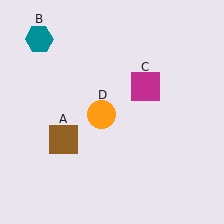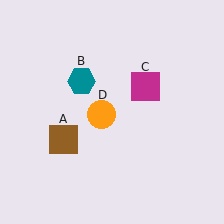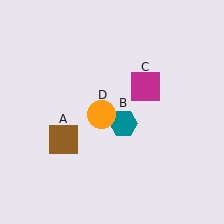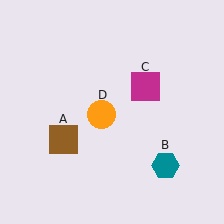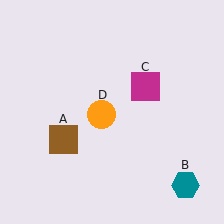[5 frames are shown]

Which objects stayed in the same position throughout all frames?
Brown square (object A) and magenta square (object C) and orange circle (object D) remained stationary.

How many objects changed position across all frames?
1 object changed position: teal hexagon (object B).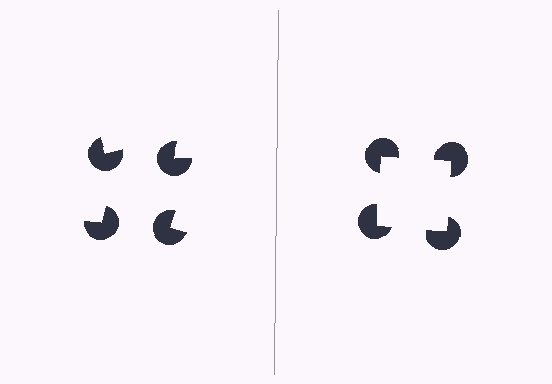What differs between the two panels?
The pac-man discs are positioned identically on both sides; only the wedge orientations differ. On the right they align to a square; on the left they are misaligned.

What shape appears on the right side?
An illusory square.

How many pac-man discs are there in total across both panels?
8 — 4 on each side.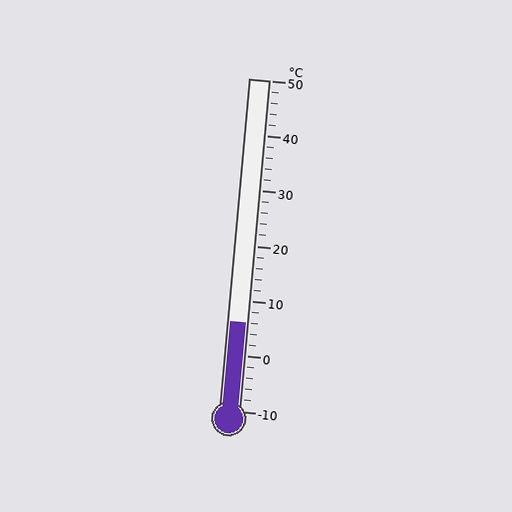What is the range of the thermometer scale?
The thermometer scale ranges from -10°C to 50°C.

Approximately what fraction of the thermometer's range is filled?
The thermometer is filled to approximately 25% of its range.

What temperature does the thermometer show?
The thermometer shows approximately 6°C.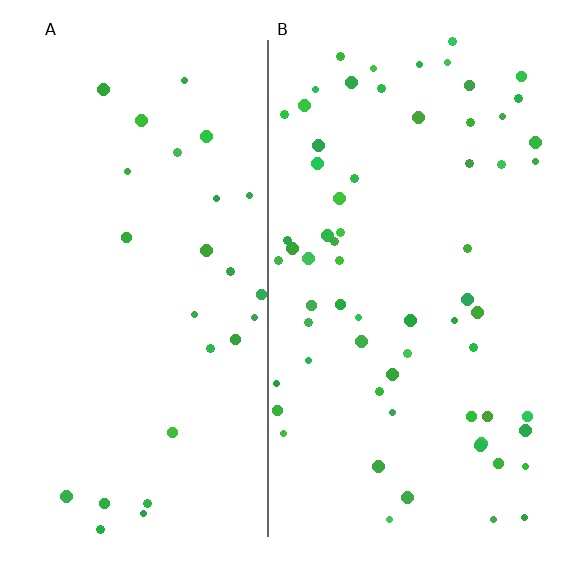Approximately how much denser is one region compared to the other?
Approximately 2.5× — region B over region A.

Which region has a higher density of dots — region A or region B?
B (the right).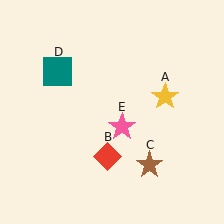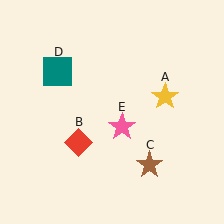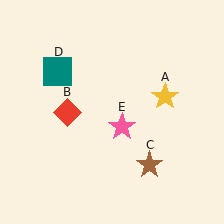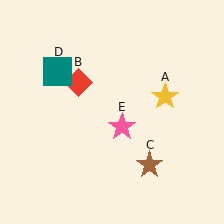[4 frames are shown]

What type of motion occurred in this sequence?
The red diamond (object B) rotated clockwise around the center of the scene.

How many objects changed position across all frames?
1 object changed position: red diamond (object B).